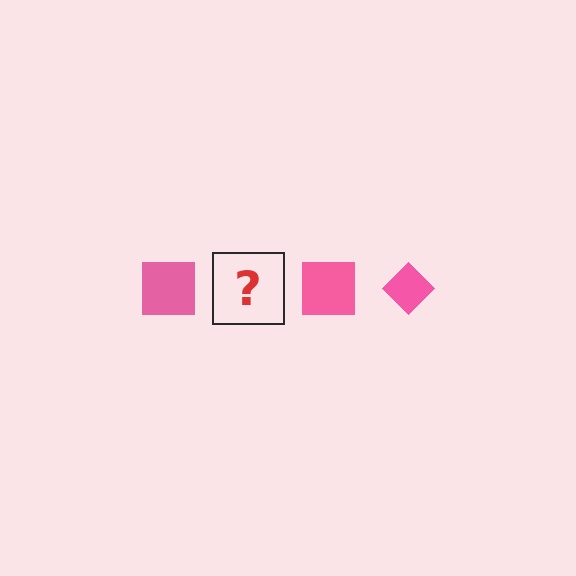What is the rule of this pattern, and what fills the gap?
The rule is that the pattern cycles through square, diamond shapes in pink. The gap should be filled with a pink diamond.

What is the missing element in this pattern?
The missing element is a pink diamond.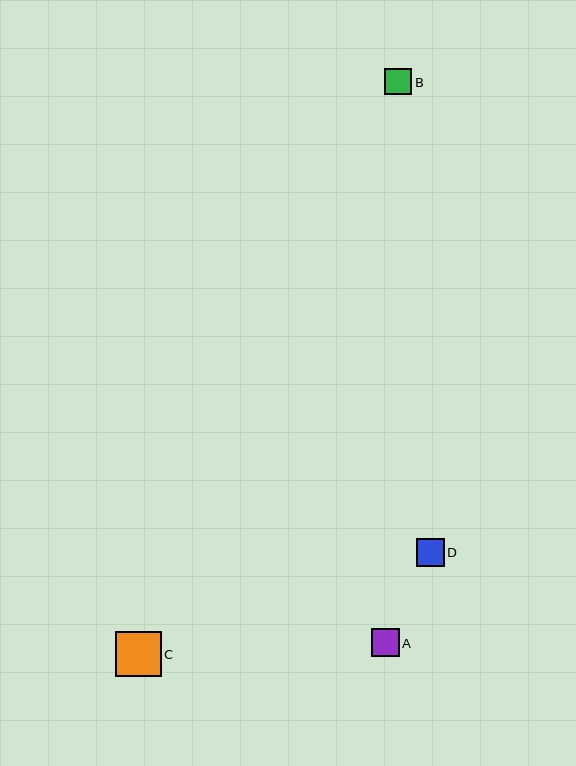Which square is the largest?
Square C is the largest with a size of approximately 45 pixels.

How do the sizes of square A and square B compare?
Square A and square B are approximately the same size.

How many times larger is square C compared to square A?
Square C is approximately 1.6 times the size of square A.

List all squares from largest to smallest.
From largest to smallest: C, A, D, B.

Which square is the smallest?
Square B is the smallest with a size of approximately 27 pixels.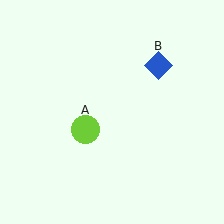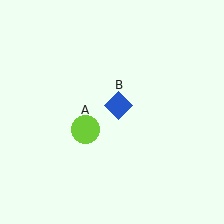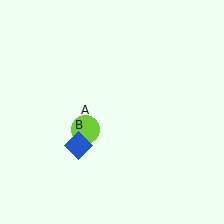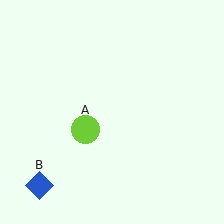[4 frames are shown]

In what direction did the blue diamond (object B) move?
The blue diamond (object B) moved down and to the left.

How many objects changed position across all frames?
1 object changed position: blue diamond (object B).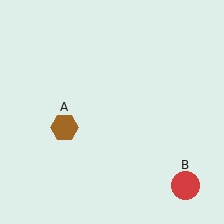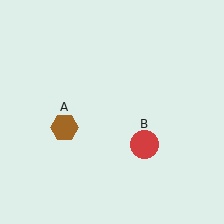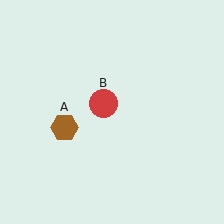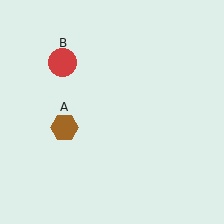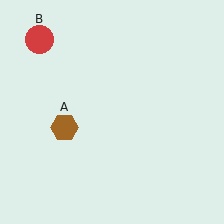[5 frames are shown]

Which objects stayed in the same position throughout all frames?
Brown hexagon (object A) remained stationary.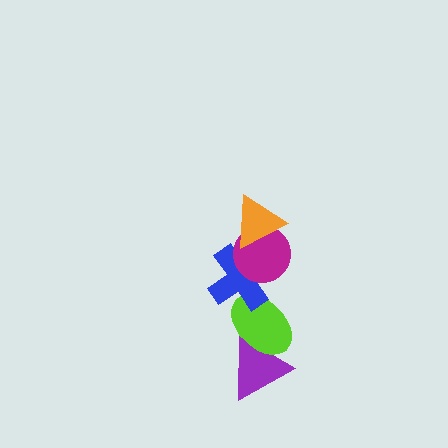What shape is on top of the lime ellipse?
The blue cross is on top of the lime ellipse.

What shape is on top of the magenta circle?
The orange triangle is on top of the magenta circle.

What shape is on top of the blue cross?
The magenta circle is on top of the blue cross.